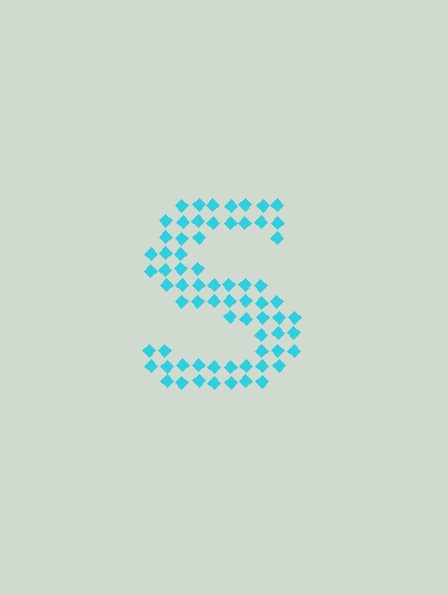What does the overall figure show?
The overall figure shows the letter S.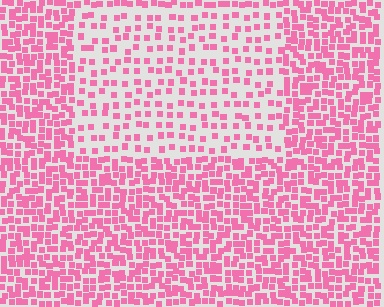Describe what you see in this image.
The image contains small pink elements arranged at two different densities. A rectangle-shaped region is visible where the elements are less densely packed than the surrounding area.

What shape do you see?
I see a rectangle.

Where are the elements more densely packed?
The elements are more densely packed outside the rectangle boundary.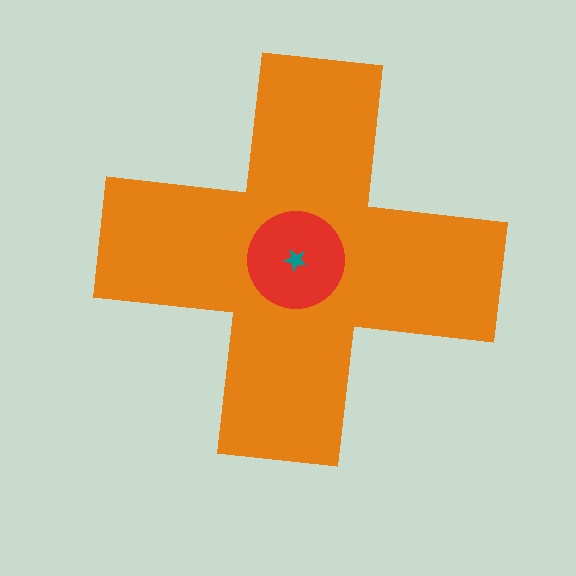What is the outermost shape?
The orange cross.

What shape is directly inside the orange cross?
The red circle.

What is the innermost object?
The teal star.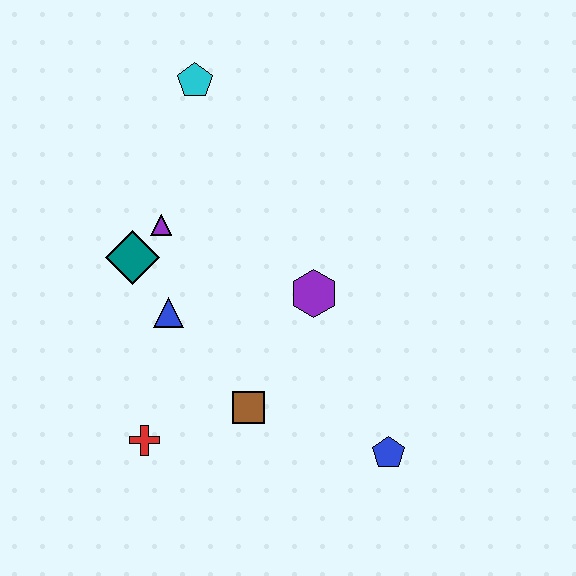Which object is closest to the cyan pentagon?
The purple triangle is closest to the cyan pentagon.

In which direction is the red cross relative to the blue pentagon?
The red cross is to the left of the blue pentagon.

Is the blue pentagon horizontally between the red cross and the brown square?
No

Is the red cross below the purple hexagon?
Yes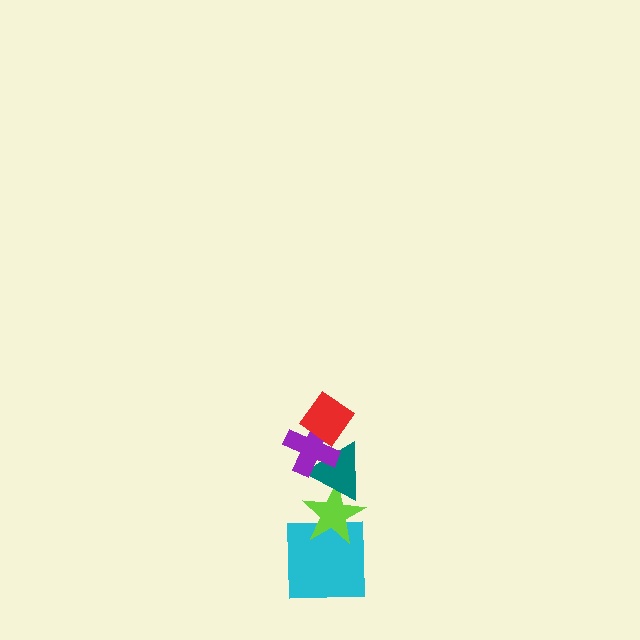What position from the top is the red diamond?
The red diamond is 1st from the top.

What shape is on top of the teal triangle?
The purple cross is on top of the teal triangle.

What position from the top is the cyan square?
The cyan square is 5th from the top.